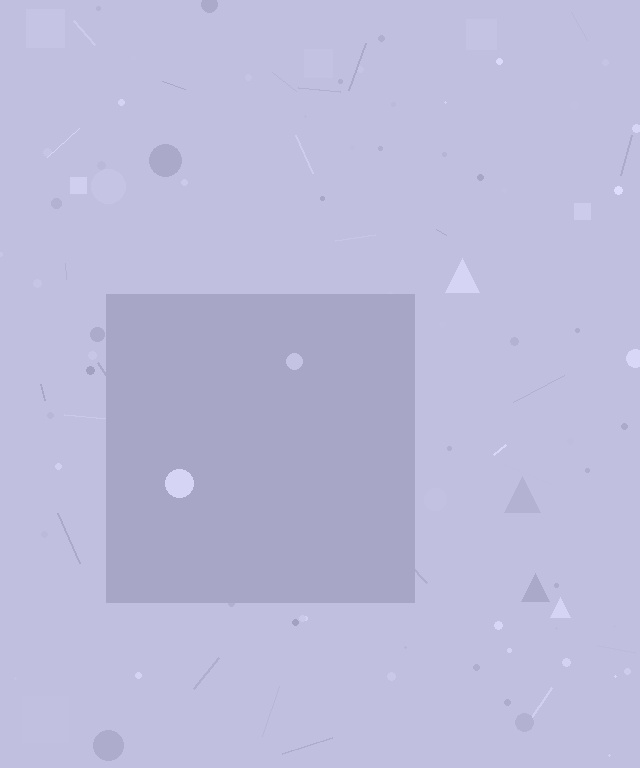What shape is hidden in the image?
A square is hidden in the image.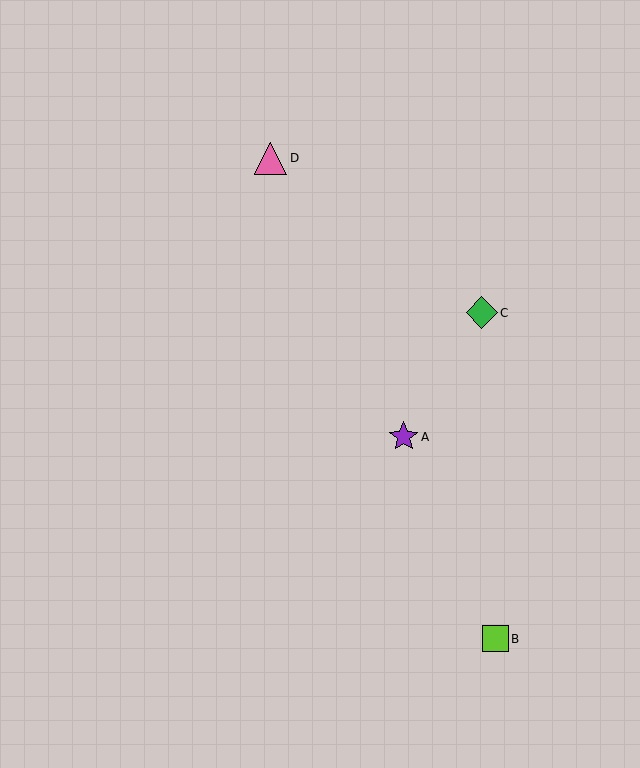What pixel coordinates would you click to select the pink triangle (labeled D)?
Click at (271, 158) to select the pink triangle D.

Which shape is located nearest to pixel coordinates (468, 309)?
The green diamond (labeled C) at (482, 313) is nearest to that location.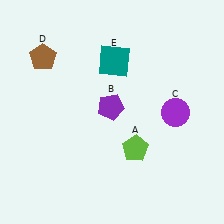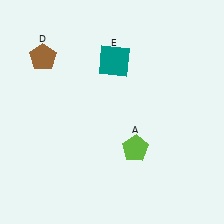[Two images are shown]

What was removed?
The purple circle (C), the purple pentagon (B) were removed in Image 2.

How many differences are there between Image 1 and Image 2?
There are 2 differences between the two images.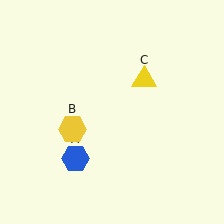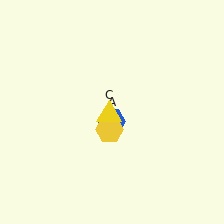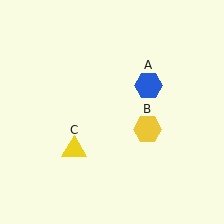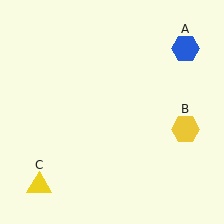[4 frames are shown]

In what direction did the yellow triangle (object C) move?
The yellow triangle (object C) moved down and to the left.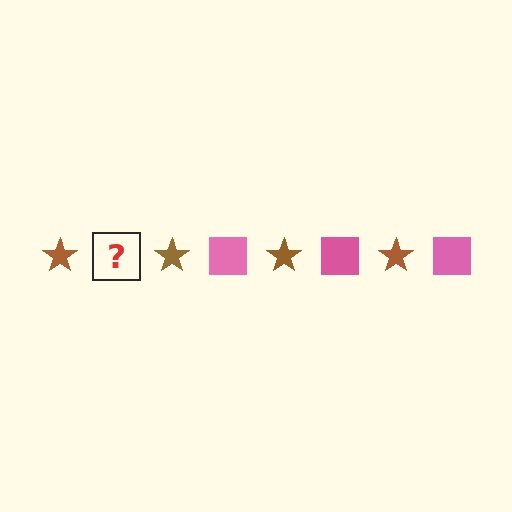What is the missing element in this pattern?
The missing element is a pink square.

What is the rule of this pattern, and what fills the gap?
The rule is that the pattern alternates between brown star and pink square. The gap should be filled with a pink square.